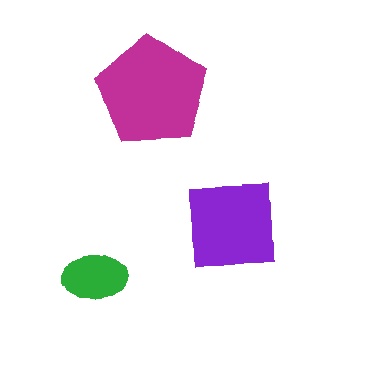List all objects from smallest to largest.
The green ellipse, the purple square, the magenta pentagon.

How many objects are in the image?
There are 3 objects in the image.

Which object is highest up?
The magenta pentagon is topmost.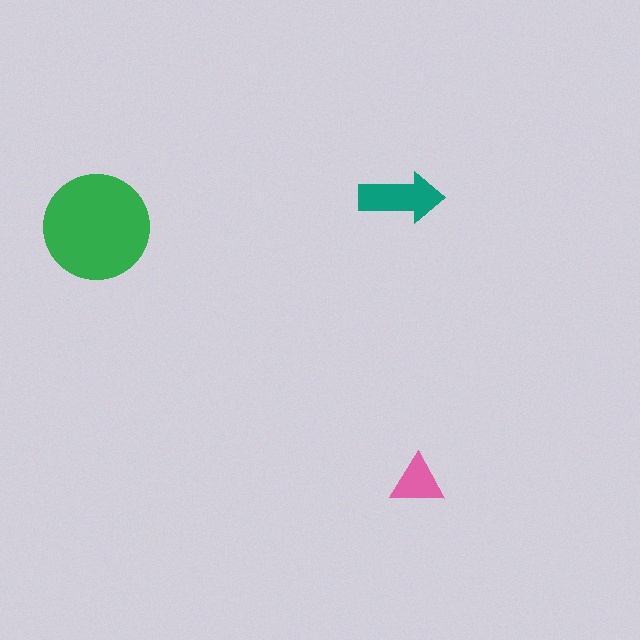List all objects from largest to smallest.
The green circle, the teal arrow, the pink triangle.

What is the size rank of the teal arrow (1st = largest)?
2nd.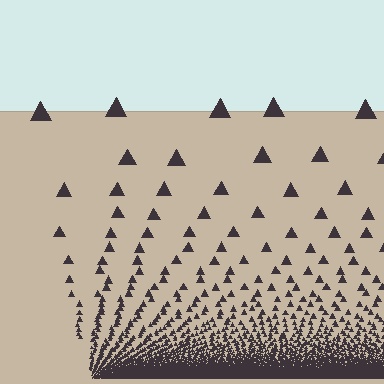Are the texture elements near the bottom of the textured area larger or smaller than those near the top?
Smaller. The gradient is inverted — elements near the bottom are smaller and denser.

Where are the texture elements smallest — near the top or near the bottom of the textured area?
Near the bottom.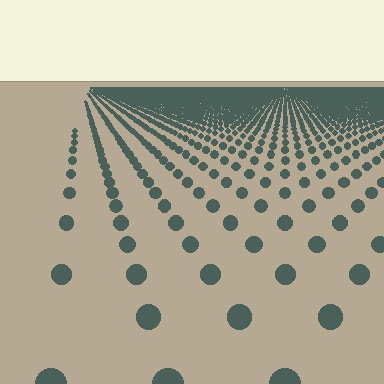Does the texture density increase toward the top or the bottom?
Density increases toward the top.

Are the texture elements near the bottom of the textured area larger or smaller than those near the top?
Larger. Near the bottom, elements are closer to the viewer and appear at a bigger on-screen size.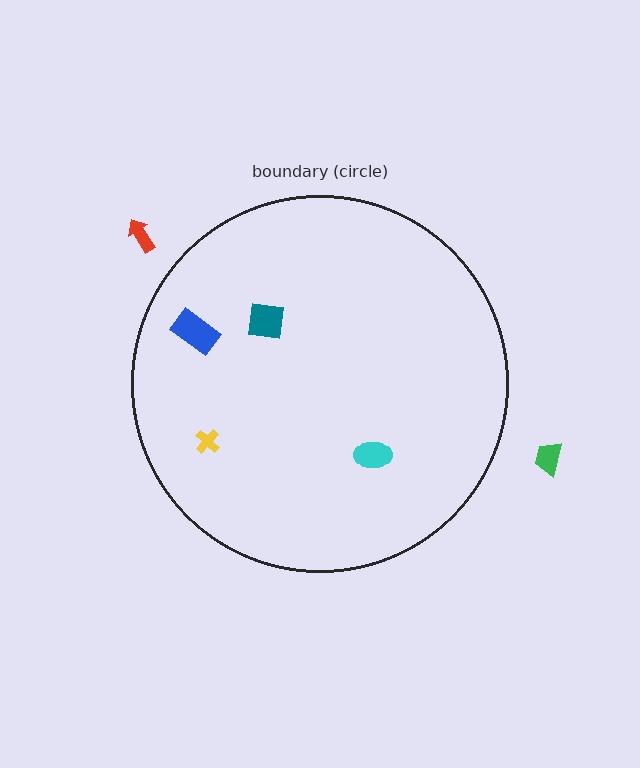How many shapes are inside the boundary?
4 inside, 2 outside.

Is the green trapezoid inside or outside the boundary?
Outside.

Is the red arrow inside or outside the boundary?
Outside.